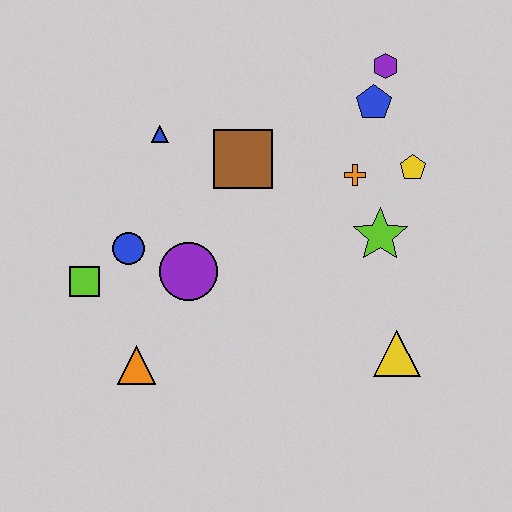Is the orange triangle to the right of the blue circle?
Yes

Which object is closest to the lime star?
The orange cross is closest to the lime star.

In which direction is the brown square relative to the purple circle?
The brown square is above the purple circle.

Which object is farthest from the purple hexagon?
The orange triangle is farthest from the purple hexagon.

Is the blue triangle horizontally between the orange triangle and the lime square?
No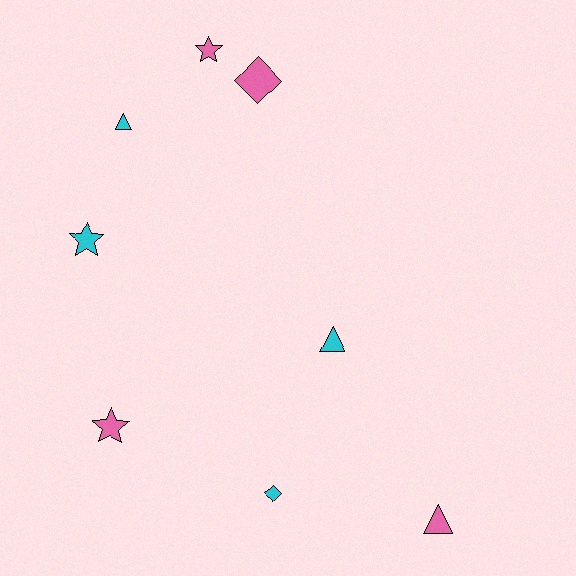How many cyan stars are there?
There is 1 cyan star.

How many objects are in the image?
There are 8 objects.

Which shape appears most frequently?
Star, with 3 objects.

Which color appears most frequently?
Cyan, with 4 objects.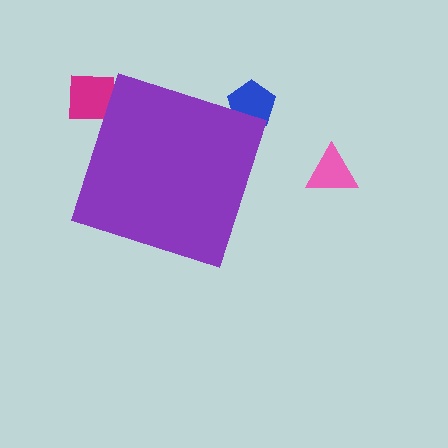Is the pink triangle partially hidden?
No, the pink triangle is fully visible.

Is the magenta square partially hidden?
Yes, the magenta square is partially hidden behind the purple diamond.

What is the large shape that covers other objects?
A purple diamond.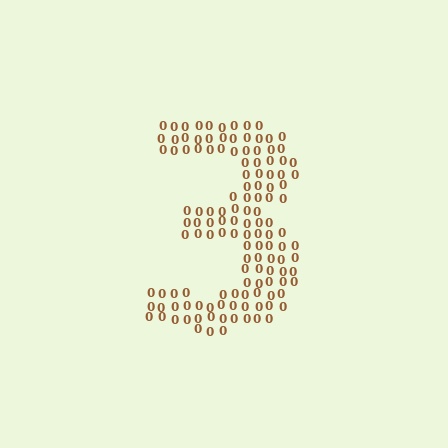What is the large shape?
The large shape is the digit 3.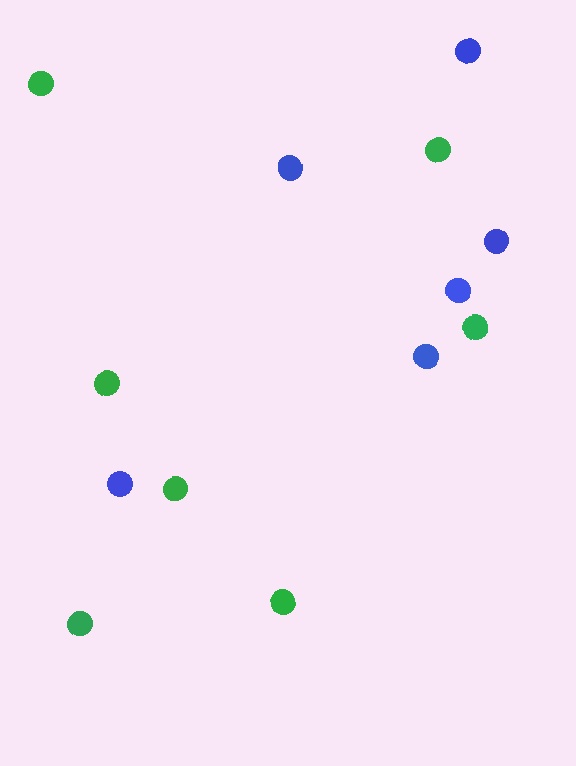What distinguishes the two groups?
There are 2 groups: one group of green circles (7) and one group of blue circles (6).